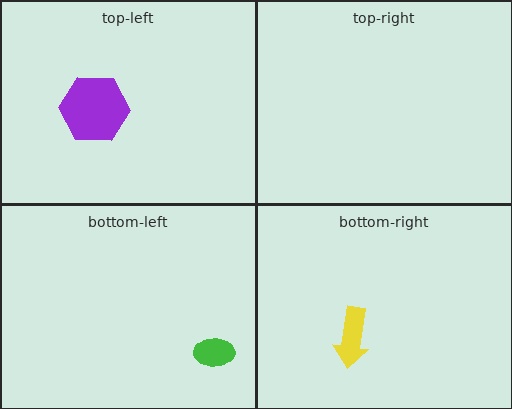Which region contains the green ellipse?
The bottom-left region.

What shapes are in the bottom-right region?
The yellow arrow.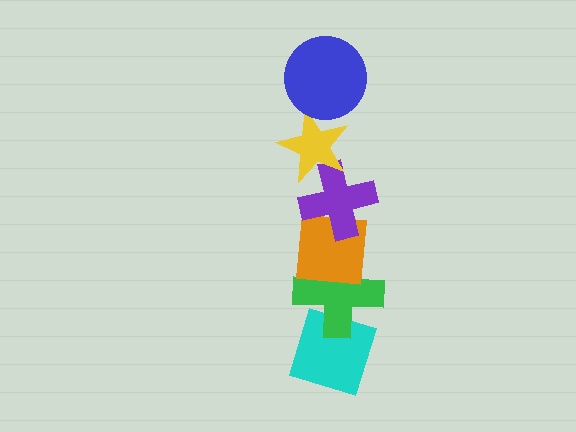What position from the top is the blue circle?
The blue circle is 1st from the top.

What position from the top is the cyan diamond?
The cyan diamond is 6th from the top.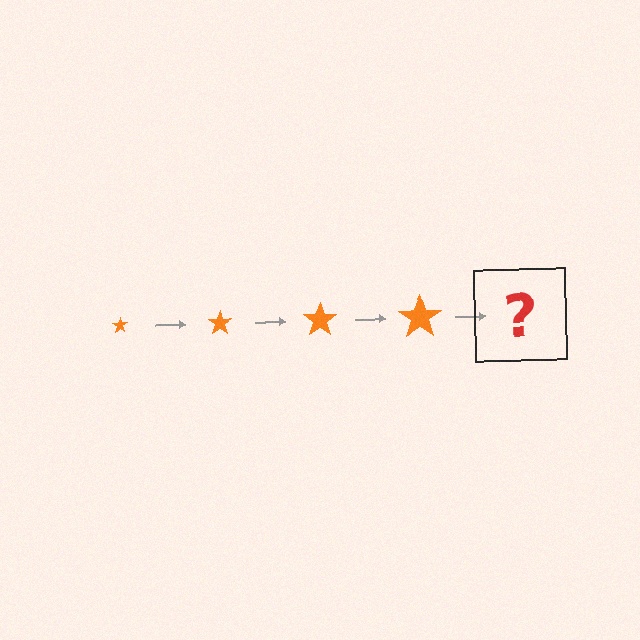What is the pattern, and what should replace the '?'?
The pattern is that the star gets progressively larger each step. The '?' should be an orange star, larger than the previous one.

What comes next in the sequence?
The next element should be an orange star, larger than the previous one.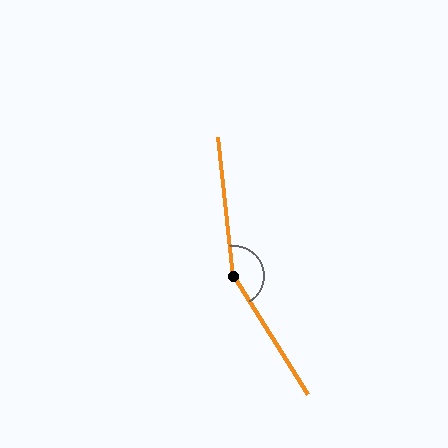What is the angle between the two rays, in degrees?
Approximately 154 degrees.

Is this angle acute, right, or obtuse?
It is obtuse.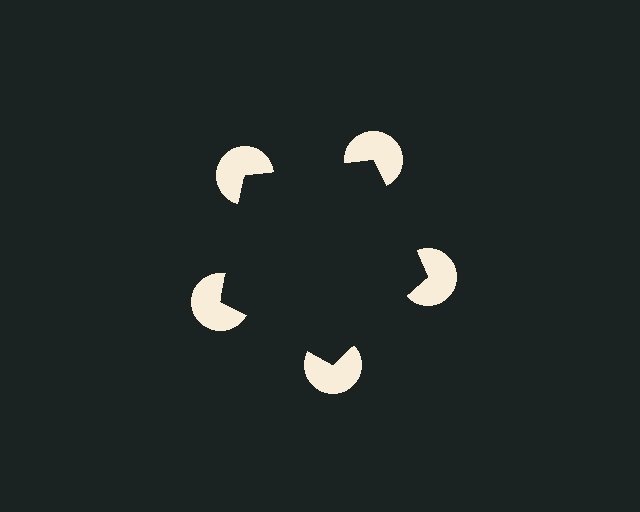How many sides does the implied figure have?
5 sides.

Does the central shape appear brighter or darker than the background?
It typically appears slightly darker than the background, even though no actual brightness change is drawn.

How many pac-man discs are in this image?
There are 5 — one at each vertex of the illusory pentagon.